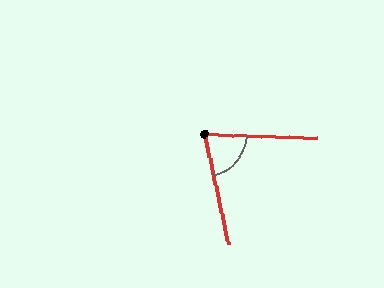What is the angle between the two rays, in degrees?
Approximately 75 degrees.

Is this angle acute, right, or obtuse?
It is acute.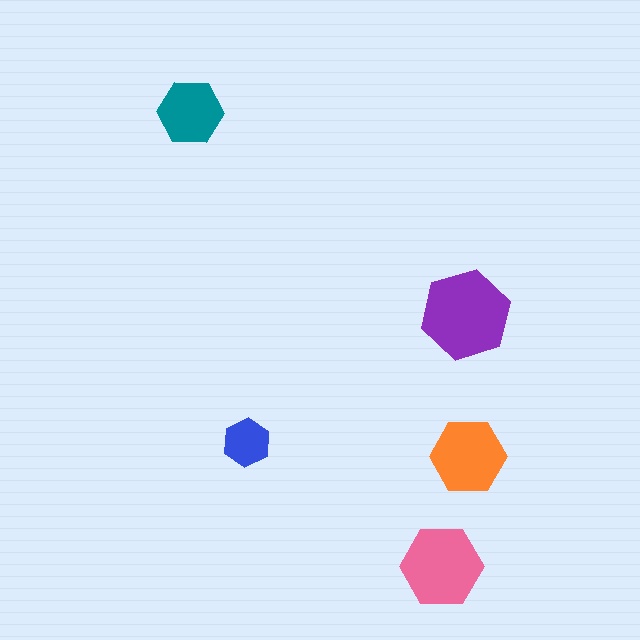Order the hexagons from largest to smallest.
the purple one, the pink one, the orange one, the teal one, the blue one.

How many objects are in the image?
There are 5 objects in the image.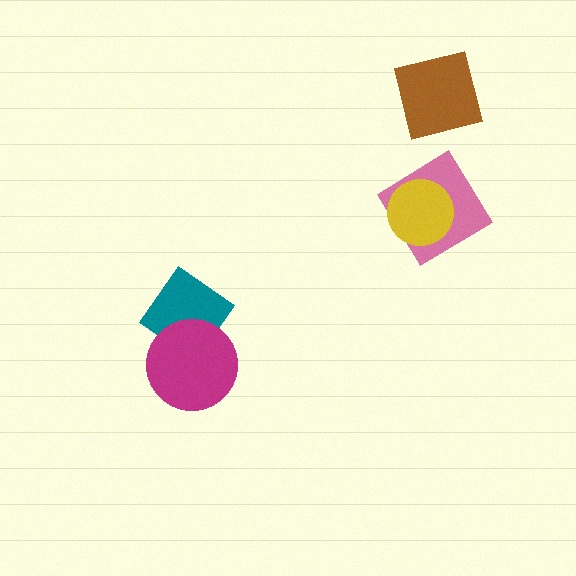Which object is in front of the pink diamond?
The yellow circle is in front of the pink diamond.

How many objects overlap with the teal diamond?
1 object overlaps with the teal diamond.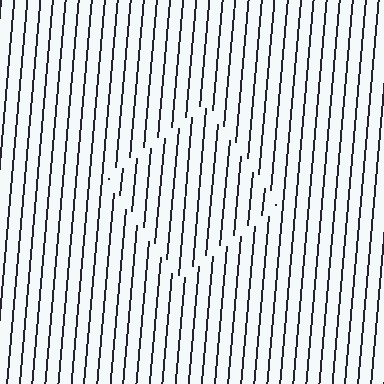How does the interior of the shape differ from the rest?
The interior of the shape contains the same grating, shifted by half a period — the contour is defined by the phase discontinuity where line-ends from the inner and outer gratings abut.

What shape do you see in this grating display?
An illusory square. The interior of the shape contains the same grating, shifted by half a period — the contour is defined by the phase discontinuity where line-ends from the inner and outer gratings abut.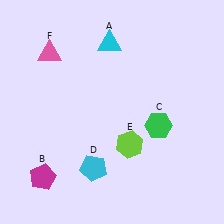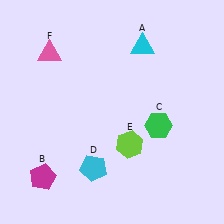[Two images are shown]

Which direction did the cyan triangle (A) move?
The cyan triangle (A) moved right.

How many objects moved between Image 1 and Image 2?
1 object moved between the two images.